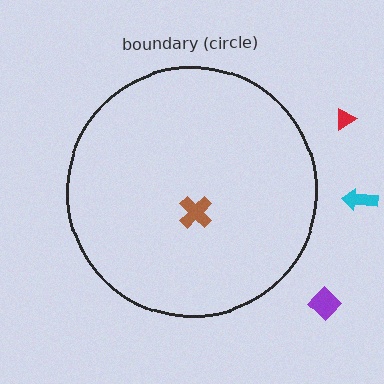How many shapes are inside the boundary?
1 inside, 3 outside.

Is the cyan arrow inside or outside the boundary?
Outside.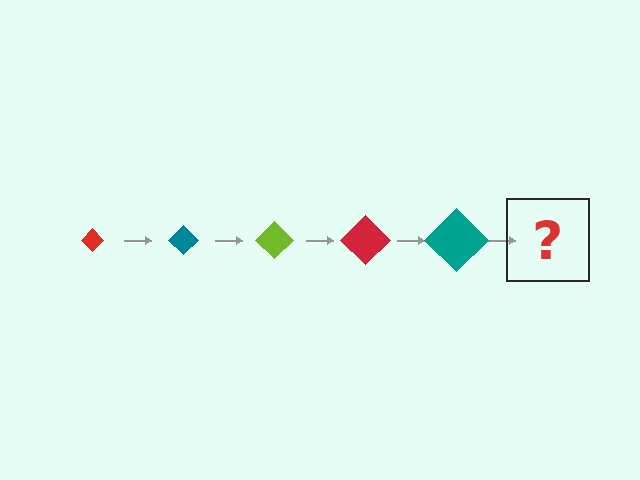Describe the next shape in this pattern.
It should be a lime diamond, larger than the previous one.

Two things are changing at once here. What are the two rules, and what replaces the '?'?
The two rules are that the diamond grows larger each step and the color cycles through red, teal, and lime. The '?' should be a lime diamond, larger than the previous one.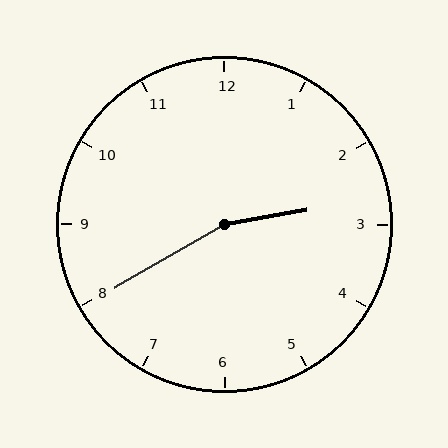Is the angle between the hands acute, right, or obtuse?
It is obtuse.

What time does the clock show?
2:40.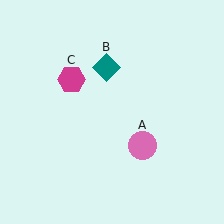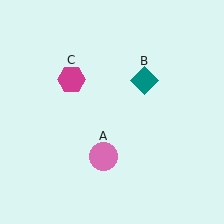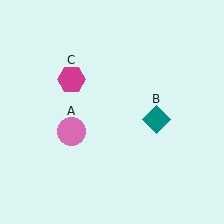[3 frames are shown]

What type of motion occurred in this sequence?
The pink circle (object A), teal diamond (object B) rotated clockwise around the center of the scene.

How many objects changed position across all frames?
2 objects changed position: pink circle (object A), teal diamond (object B).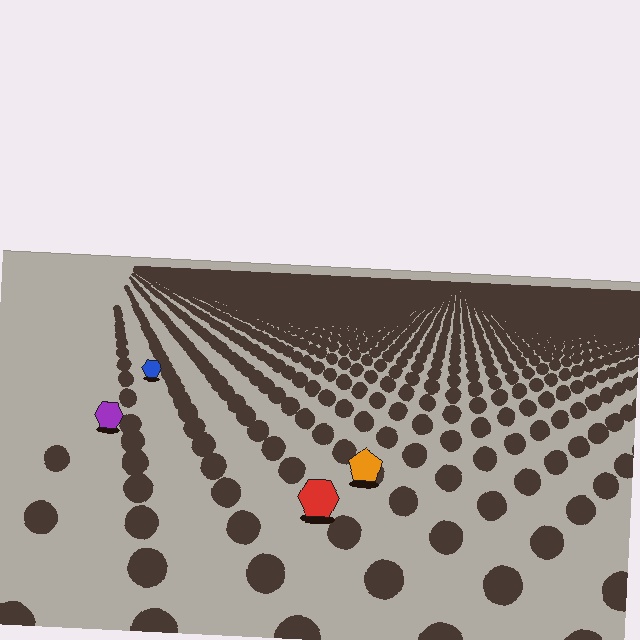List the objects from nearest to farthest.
From nearest to farthest: the red hexagon, the orange pentagon, the purple hexagon, the blue hexagon.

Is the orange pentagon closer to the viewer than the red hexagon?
No. The red hexagon is closer — you can tell from the texture gradient: the ground texture is coarser near it.